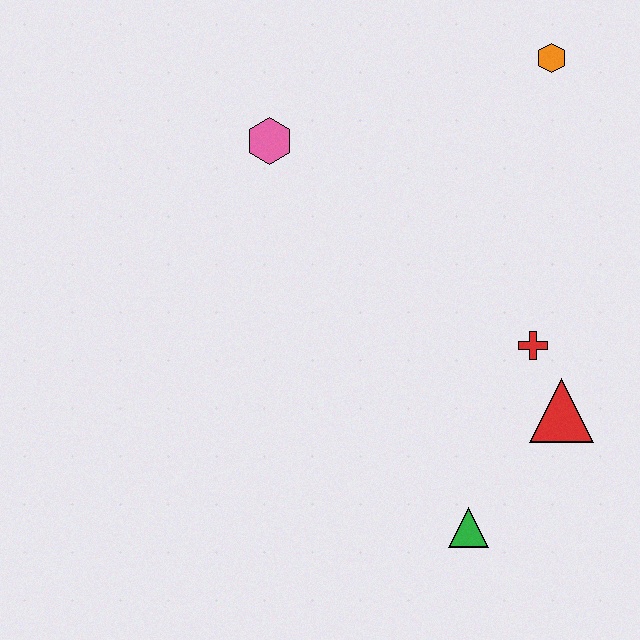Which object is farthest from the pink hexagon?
The green triangle is farthest from the pink hexagon.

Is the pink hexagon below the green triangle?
No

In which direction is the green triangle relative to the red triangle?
The green triangle is below the red triangle.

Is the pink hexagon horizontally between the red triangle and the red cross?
No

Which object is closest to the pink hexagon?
The orange hexagon is closest to the pink hexagon.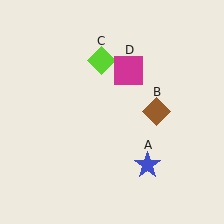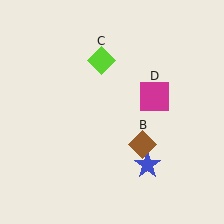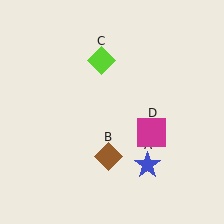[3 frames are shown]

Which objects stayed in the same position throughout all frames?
Blue star (object A) and lime diamond (object C) remained stationary.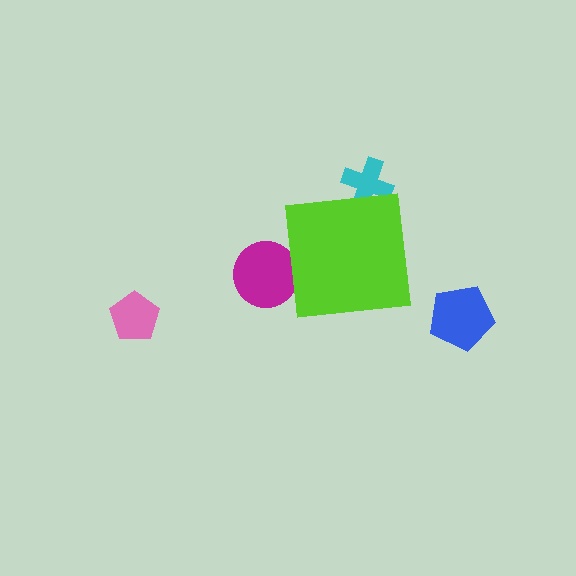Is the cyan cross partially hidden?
Yes, the cyan cross is partially hidden behind the lime square.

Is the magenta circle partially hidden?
Yes, the magenta circle is partially hidden behind the lime square.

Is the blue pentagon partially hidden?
No, the blue pentagon is fully visible.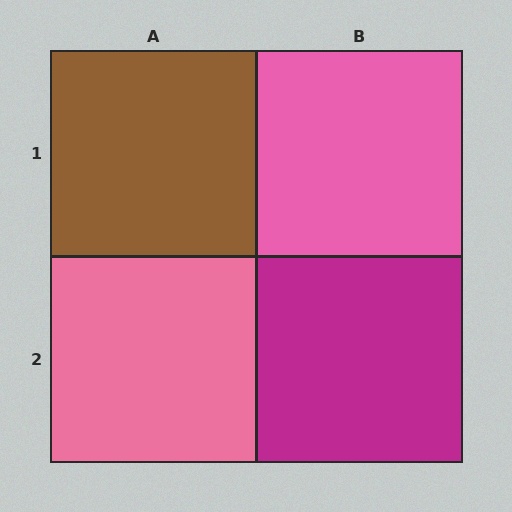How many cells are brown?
1 cell is brown.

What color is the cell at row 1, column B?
Pink.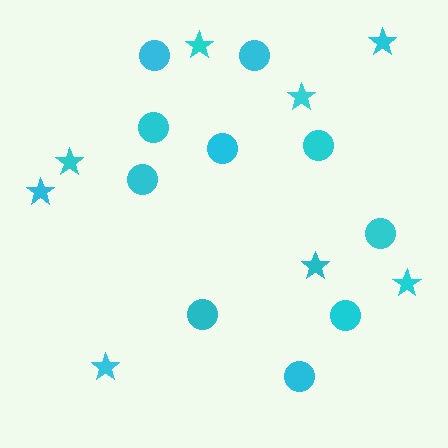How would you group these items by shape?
There are 2 groups: one group of circles (10) and one group of stars (8).